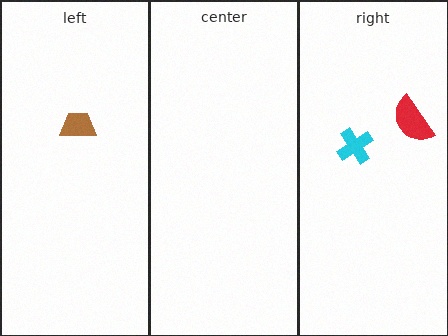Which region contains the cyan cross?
The right region.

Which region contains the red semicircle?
The right region.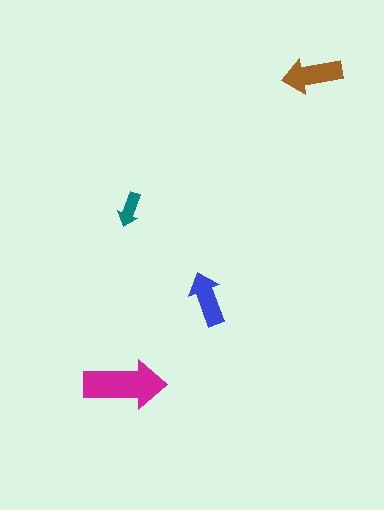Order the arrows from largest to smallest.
the magenta one, the brown one, the blue one, the teal one.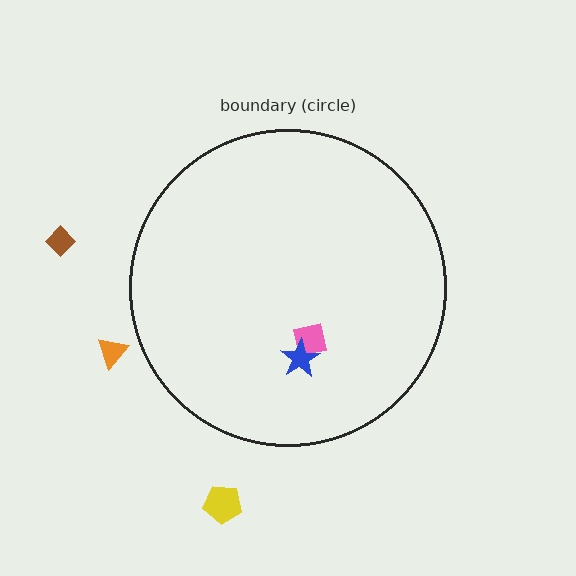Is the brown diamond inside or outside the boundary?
Outside.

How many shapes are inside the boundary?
2 inside, 3 outside.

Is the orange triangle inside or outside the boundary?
Outside.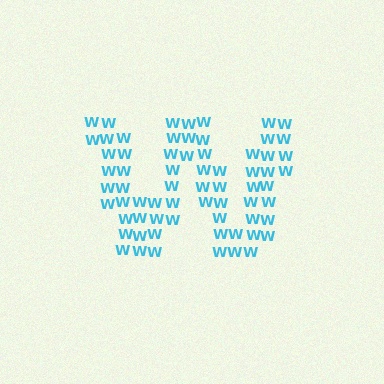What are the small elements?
The small elements are letter W's.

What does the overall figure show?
The overall figure shows the letter W.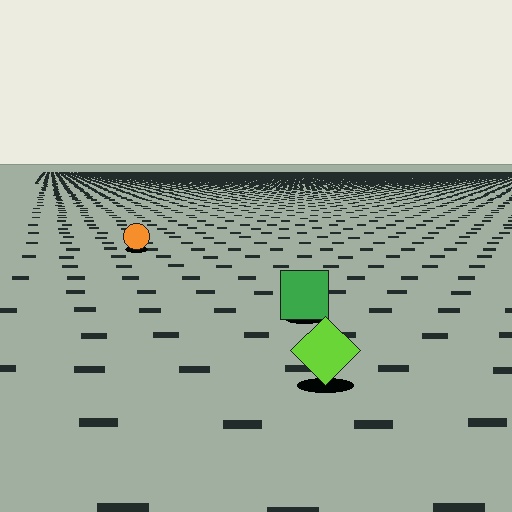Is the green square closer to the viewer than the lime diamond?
No. The lime diamond is closer — you can tell from the texture gradient: the ground texture is coarser near it.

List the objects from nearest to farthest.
From nearest to farthest: the lime diamond, the green square, the orange circle.